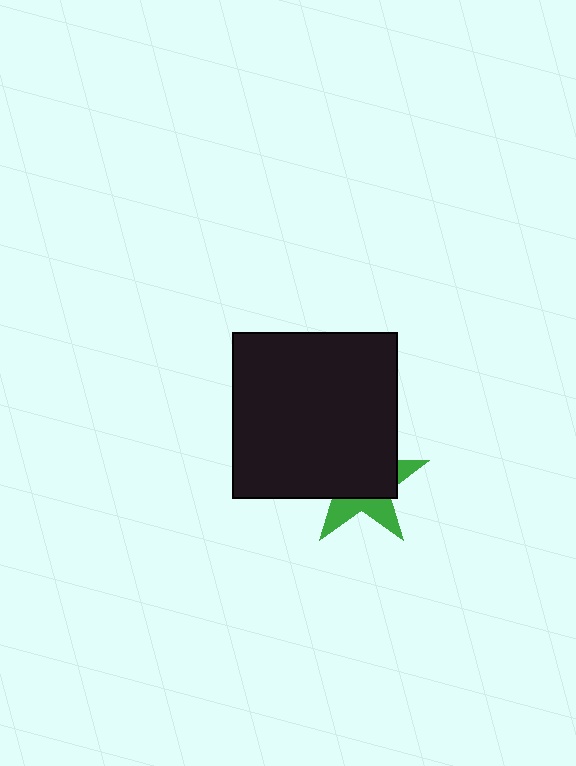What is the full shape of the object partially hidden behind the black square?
The partially hidden object is a green star.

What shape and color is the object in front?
The object in front is a black square.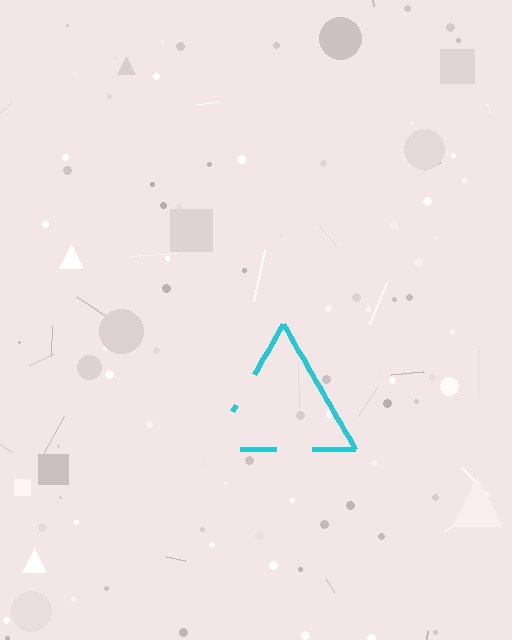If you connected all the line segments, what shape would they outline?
They would outline a triangle.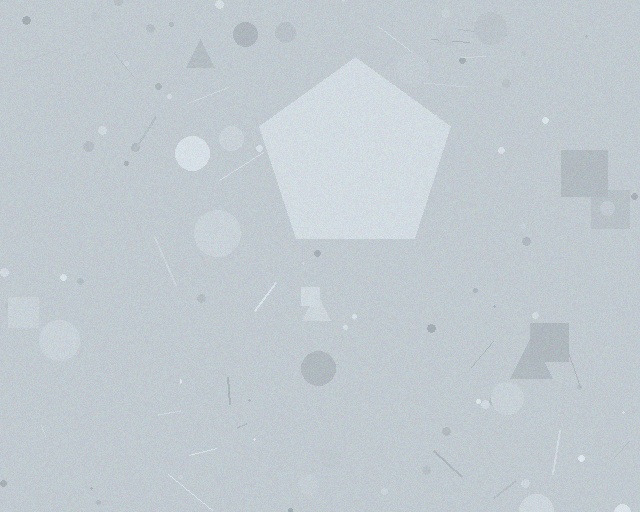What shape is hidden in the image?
A pentagon is hidden in the image.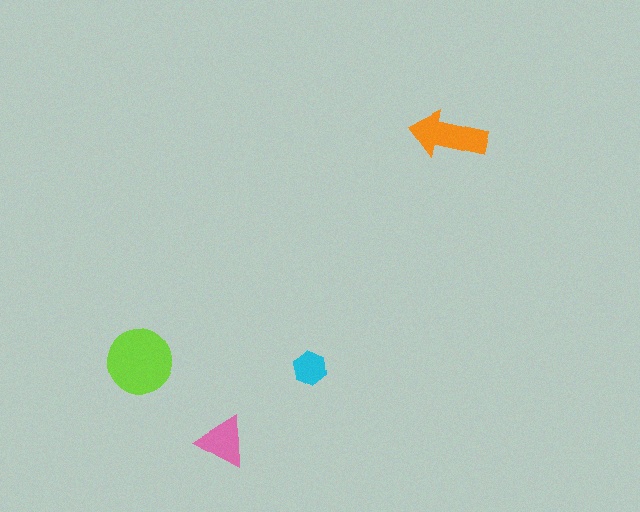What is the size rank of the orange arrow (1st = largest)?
2nd.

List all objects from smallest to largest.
The cyan hexagon, the pink triangle, the orange arrow, the lime circle.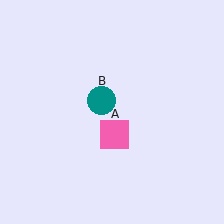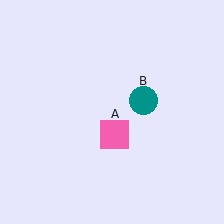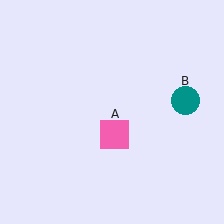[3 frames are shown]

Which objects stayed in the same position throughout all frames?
Pink square (object A) remained stationary.